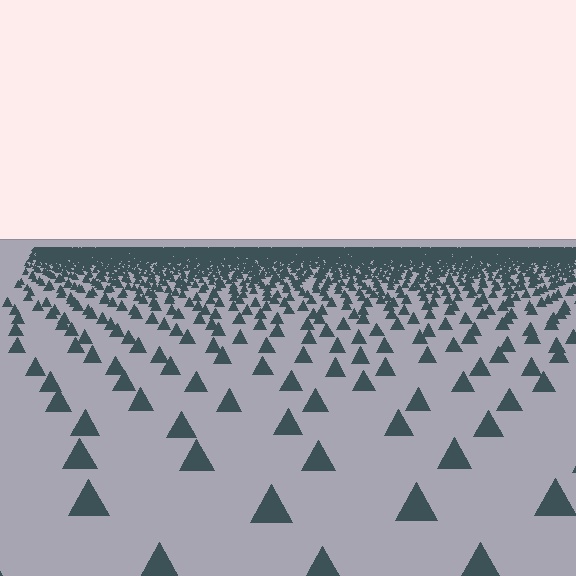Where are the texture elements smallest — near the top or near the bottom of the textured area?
Near the top.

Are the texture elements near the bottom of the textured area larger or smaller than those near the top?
Larger. Near the bottom, elements are closer to the viewer and appear at a bigger on-screen size.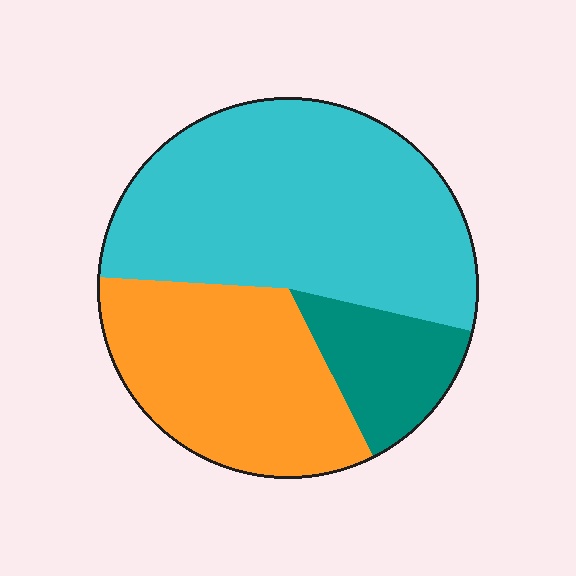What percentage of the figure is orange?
Orange covers 33% of the figure.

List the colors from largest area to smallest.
From largest to smallest: cyan, orange, teal.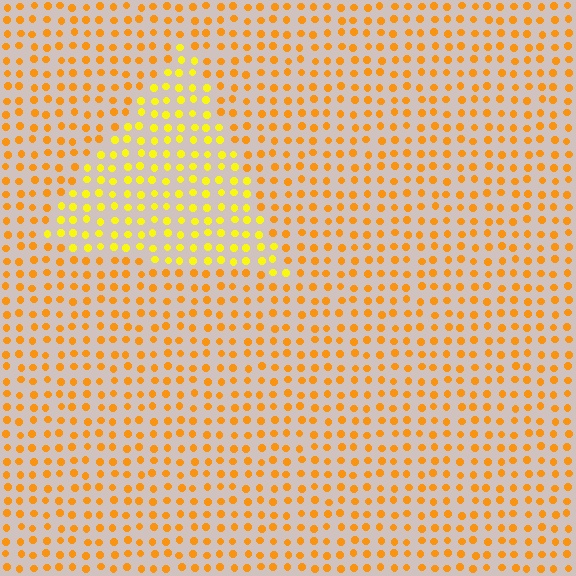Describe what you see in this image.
The image is filled with small orange elements in a uniform arrangement. A triangle-shaped region is visible where the elements are tinted to a slightly different hue, forming a subtle color boundary.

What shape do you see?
I see a triangle.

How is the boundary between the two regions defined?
The boundary is defined purely by a slight shift in hue (about 26 degrees). Spacing, size, and orientation are identical on both sides.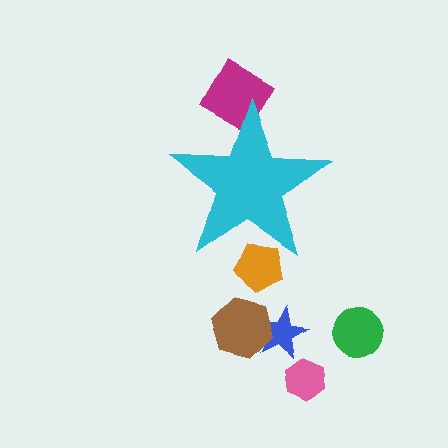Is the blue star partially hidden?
No, the blue star is fully visible.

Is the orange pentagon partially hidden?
Yes, the orange pentagon is partially hidden behind the cyan star.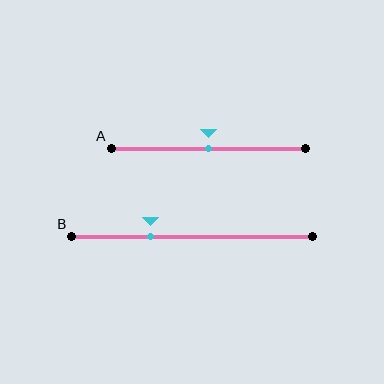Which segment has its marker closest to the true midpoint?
Segment A has its marker closest to the true midpoint.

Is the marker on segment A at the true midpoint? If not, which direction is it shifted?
Yes, the marker on segment A is at the true midpoint.